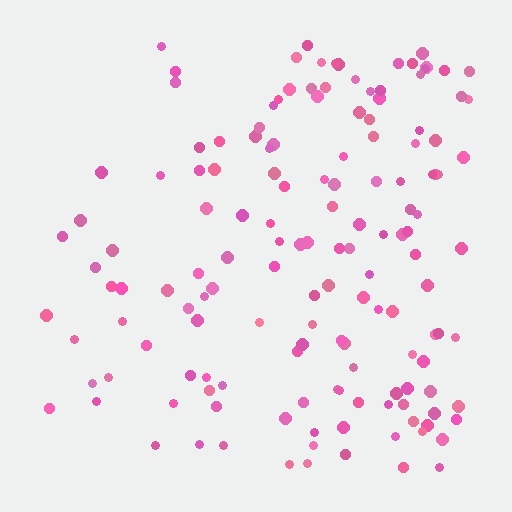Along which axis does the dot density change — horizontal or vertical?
Horizontal.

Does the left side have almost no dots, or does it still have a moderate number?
Still a moderate number, just noticeably fewer than the right.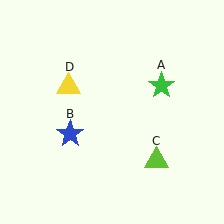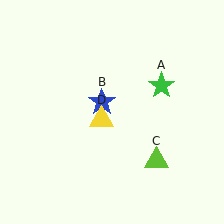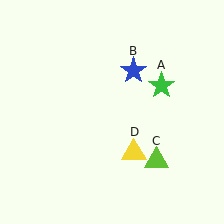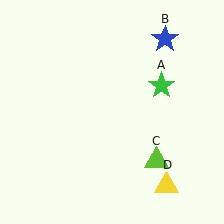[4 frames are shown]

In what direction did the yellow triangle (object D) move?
The yellow triangle (object D) moved down and to the right.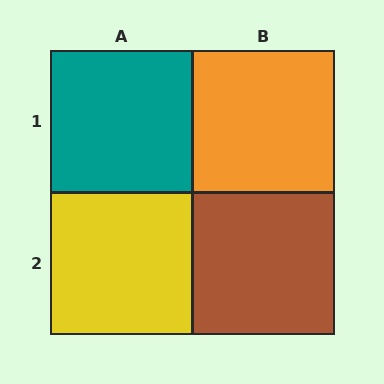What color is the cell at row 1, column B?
Orange.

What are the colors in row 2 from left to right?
Yellow, brown.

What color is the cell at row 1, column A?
Teal.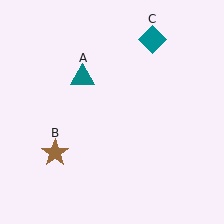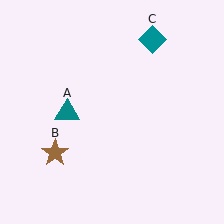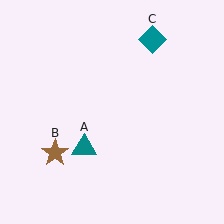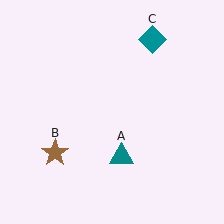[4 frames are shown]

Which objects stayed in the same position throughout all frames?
Brown star (object B) and teal diamond (object C) remained stationary.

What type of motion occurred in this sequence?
The teal triangle (object A) rotated counterclockwise around the center of the scene.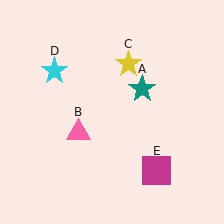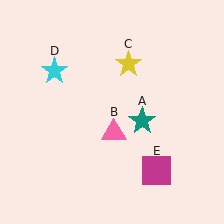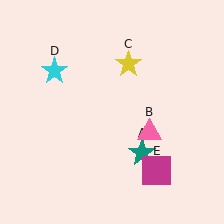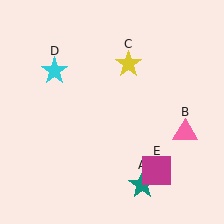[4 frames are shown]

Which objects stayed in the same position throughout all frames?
Yellow star (object C) and cyan star (object D) and magenta square (object E) remained stationary.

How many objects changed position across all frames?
2 objects changed position: teal star (object A), pink triangle (object B).